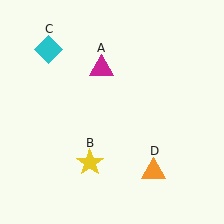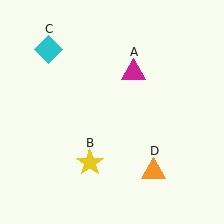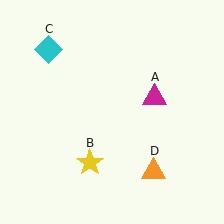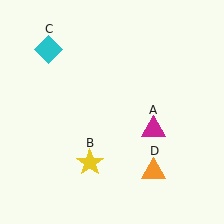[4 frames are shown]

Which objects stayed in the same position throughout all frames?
Yellow star (object B) and cyan diamond (object C) and orange triangle (object D) remained stationary.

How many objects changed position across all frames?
1 object changed position: magenta triangle (object A).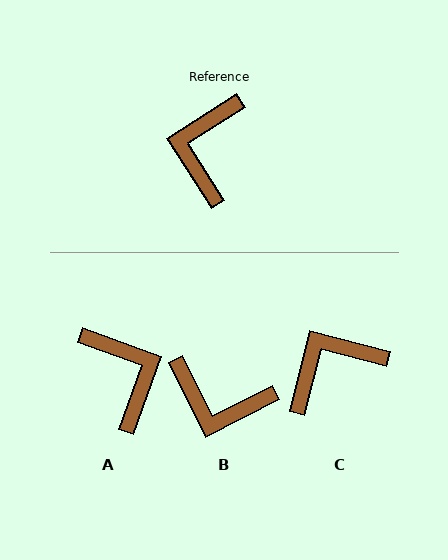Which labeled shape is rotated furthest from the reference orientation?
A, about 142 degrees away.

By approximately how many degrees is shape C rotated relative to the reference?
Approximately 47 degrees clockwise.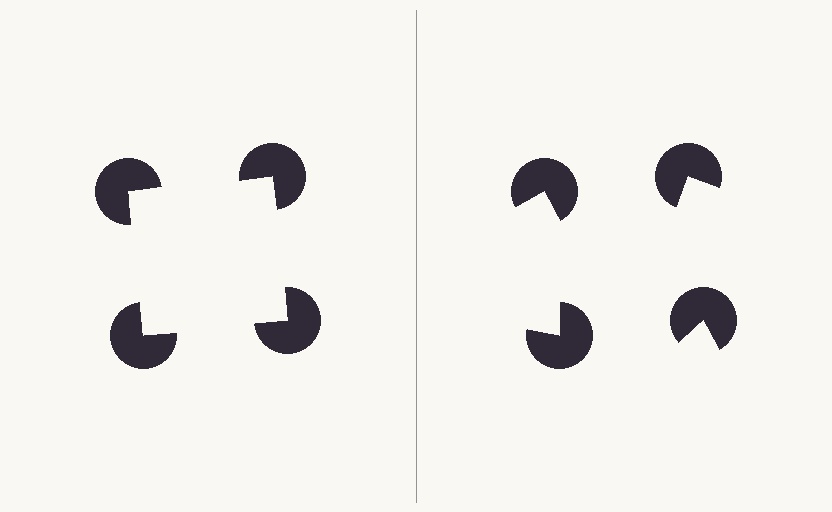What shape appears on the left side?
An illusory square.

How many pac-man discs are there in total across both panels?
8 — 4 on each side.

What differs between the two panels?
The pac-man discs are positioned identically on both sides; only the wedge orientations differ. On the left they align to a square; on the right they are misaligned.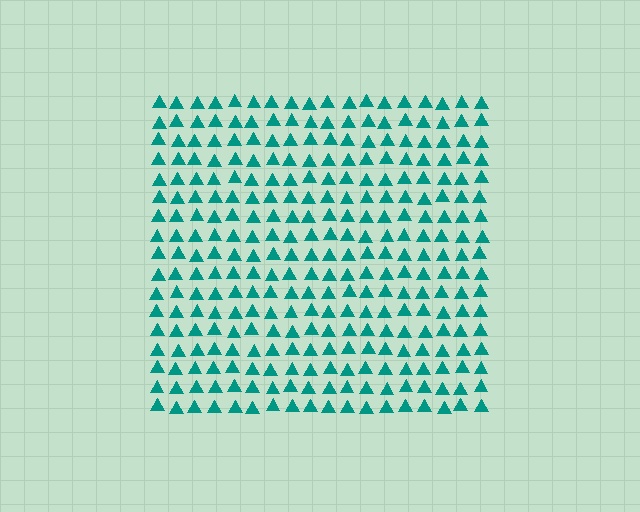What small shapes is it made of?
It is made of small triangles.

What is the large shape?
The large shape is a square.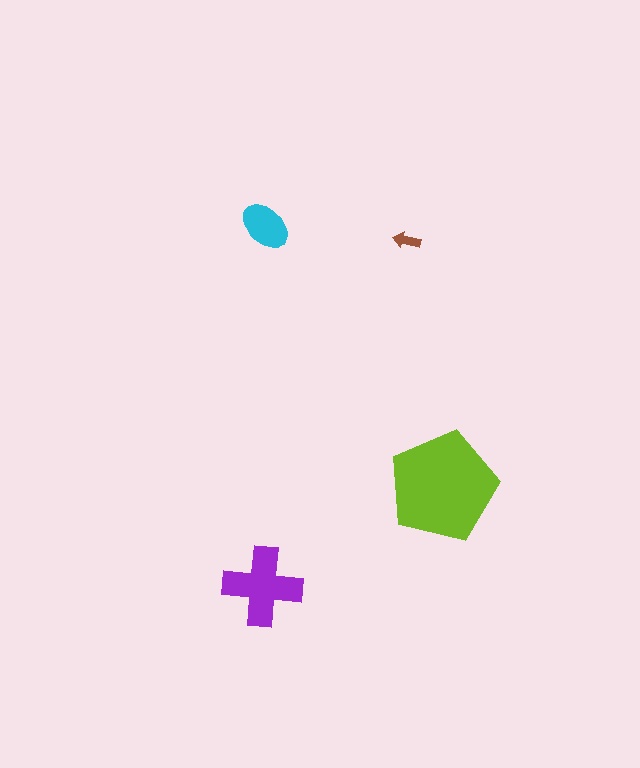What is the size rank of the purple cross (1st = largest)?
2nd.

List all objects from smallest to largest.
The brown arrow, the cyan ellipse, the purple cross, the lime pentagon.